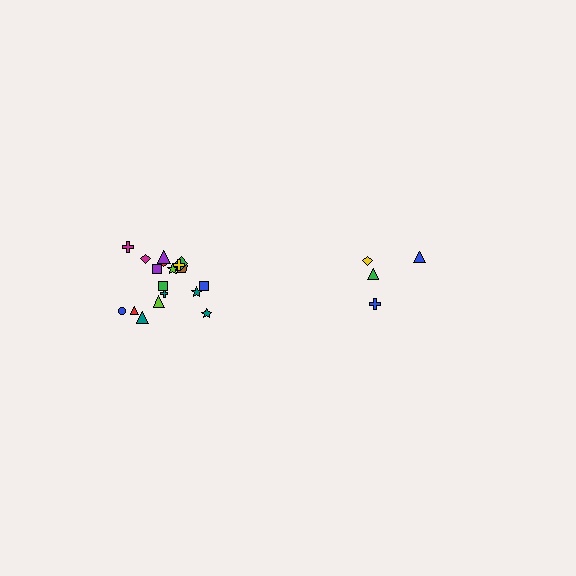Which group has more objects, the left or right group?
The left group.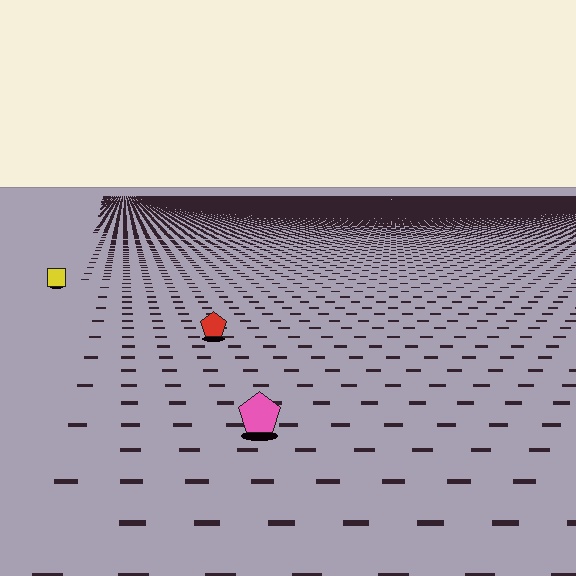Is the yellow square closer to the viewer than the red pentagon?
No. The red pentagon is closer — you can tell from the texture gradient: the ground texture is coarser near it.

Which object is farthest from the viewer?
The yellow square is farthest from the viewer. It appears smaller and the ground texture around it is denser.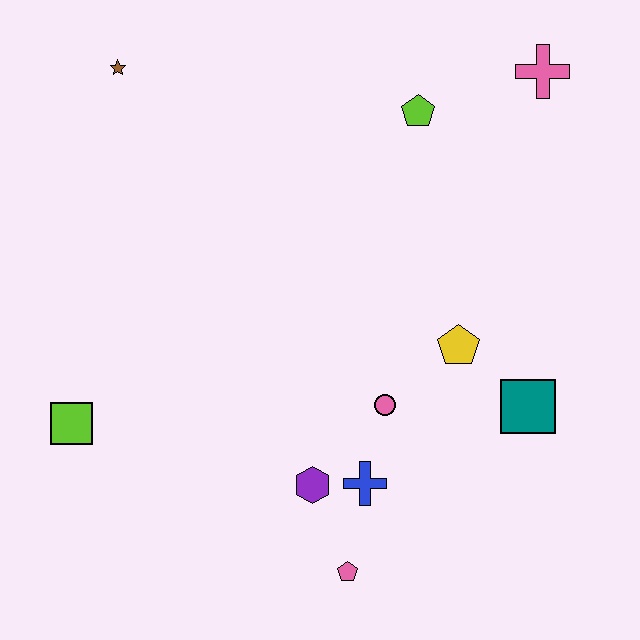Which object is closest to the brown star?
The lime pentagon is closest to the brown star.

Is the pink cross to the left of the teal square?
No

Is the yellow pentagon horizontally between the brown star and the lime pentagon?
No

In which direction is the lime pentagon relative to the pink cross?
The lime pentagon is to the left of the pink cross.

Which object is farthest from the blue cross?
The brown star is farthest from the blue cross.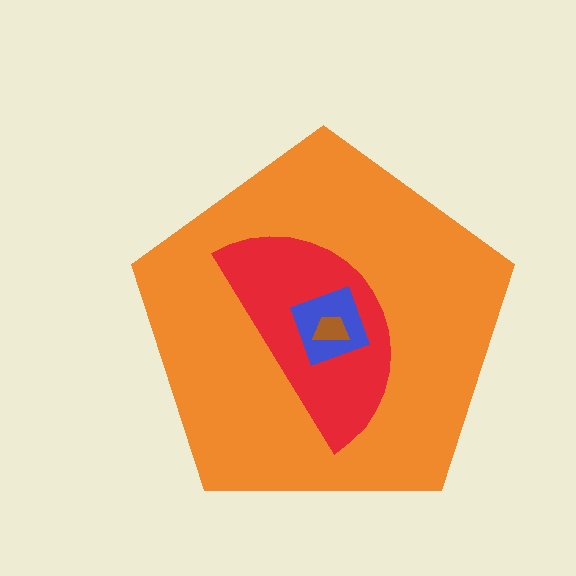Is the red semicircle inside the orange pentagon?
Yes.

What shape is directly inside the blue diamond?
The brown trapezoid.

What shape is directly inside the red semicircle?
The blue diamond.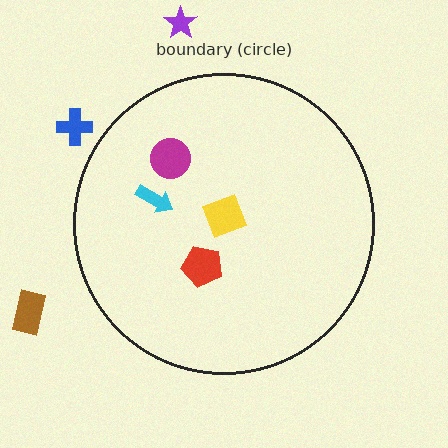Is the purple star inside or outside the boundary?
Outside.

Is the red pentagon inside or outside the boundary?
Inside.